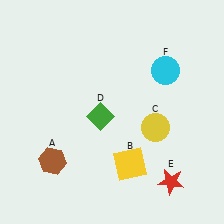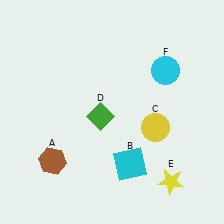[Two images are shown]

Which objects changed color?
B changed from yellow to cyan. E changed from red to yellow.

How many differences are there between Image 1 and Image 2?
There are 2 differences between the two images.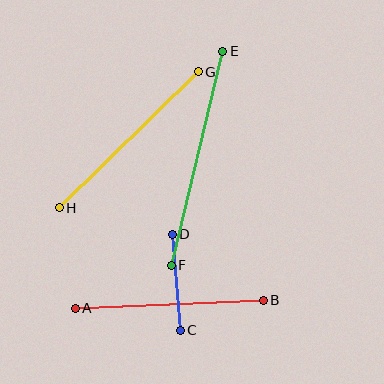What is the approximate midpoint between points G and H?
The midpoint is at approximately (129, 140) pixels.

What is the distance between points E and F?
The distance is approximately 220 pixels.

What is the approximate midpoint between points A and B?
The midpoint is at approximately (169, 304) pixels.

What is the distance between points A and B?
The distance is approximately 188 pixels.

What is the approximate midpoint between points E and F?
The midpoint is at approximately (197, 158) pixels.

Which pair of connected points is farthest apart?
Points E and F are farthest apart.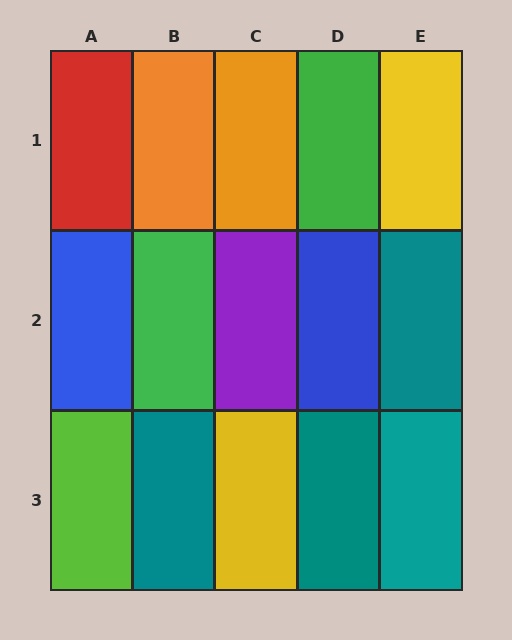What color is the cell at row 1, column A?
Red.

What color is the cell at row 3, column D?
Teal.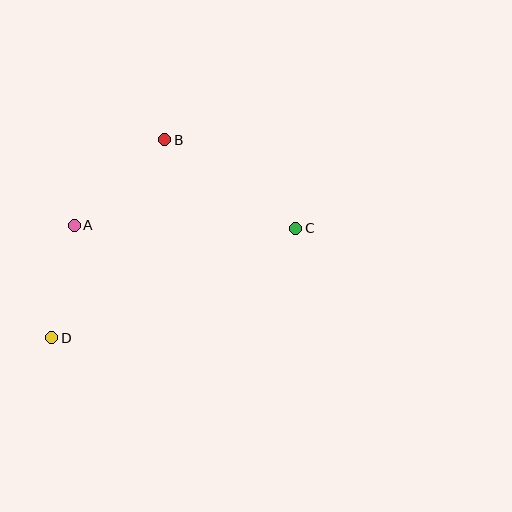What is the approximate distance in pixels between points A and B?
The distance between A and B is approximately 125 pixels.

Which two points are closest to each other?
Points A and D are closest to each other.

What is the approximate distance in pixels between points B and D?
The distance between B and D is approximately 228 pixels.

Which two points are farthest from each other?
Points C and D are farthest from each other.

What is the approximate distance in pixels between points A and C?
The distance between A and C is approximately 222 pixels.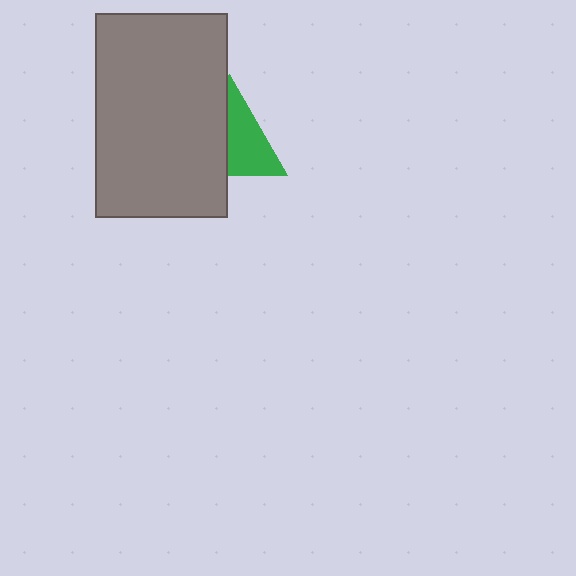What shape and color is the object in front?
The object in front is a gray rectangle.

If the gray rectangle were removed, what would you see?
You would see the complete green triangle.